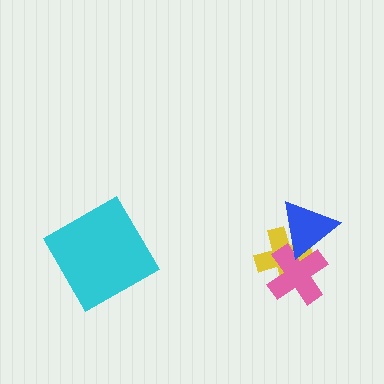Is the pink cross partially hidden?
Yes, it is partially covered by another shape.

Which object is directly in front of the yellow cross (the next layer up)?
The pink cross is directly in front of the yellow cross.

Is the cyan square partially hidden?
No, no other shape covers it.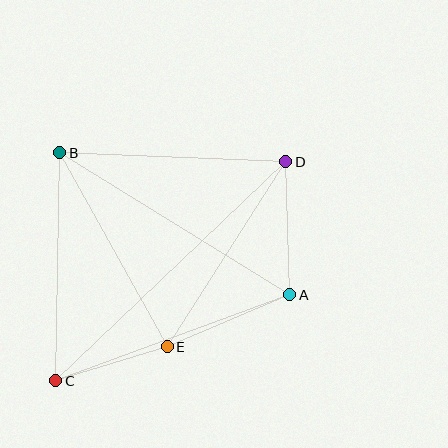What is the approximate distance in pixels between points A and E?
The distance between A and E is approximately 133 pixels.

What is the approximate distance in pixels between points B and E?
The distance between B and E is approximately 222 pixels.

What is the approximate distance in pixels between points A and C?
The distance between A and C is approximately 249 pixels.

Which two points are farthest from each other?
Points C and D are farthest from each other.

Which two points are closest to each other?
Points C and E are closest to each other.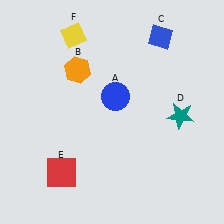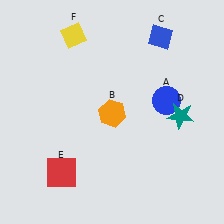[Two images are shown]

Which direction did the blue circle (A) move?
The blue circle (A) moved right.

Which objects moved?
The objects that moved are: the blue circle (A), the orange hexagon (B).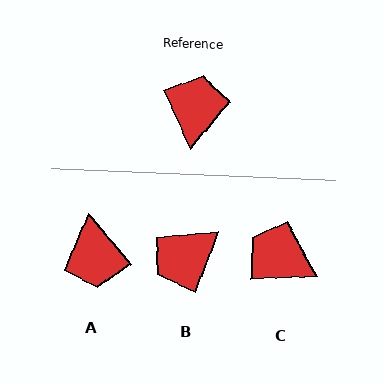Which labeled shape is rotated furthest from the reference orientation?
A, about 164 degrees away.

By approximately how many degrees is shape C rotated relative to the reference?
Approximately 68 degrees counter-clockwise.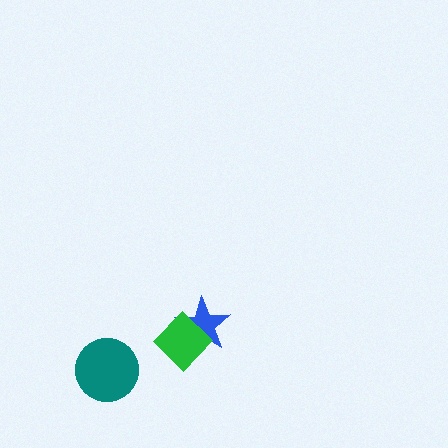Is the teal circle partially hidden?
No, no other shape covers it.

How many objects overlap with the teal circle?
0 objects overlap with the teal circle.